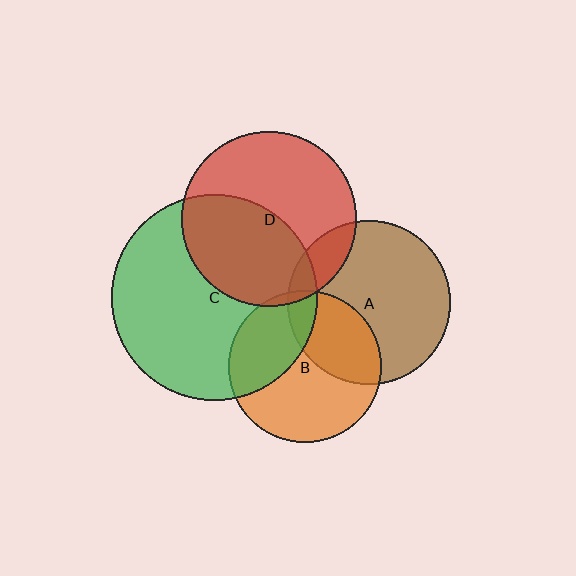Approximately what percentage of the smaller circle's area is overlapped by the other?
Approximately 10%.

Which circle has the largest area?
Circle C (green).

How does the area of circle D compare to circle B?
Approximately 1.3 times.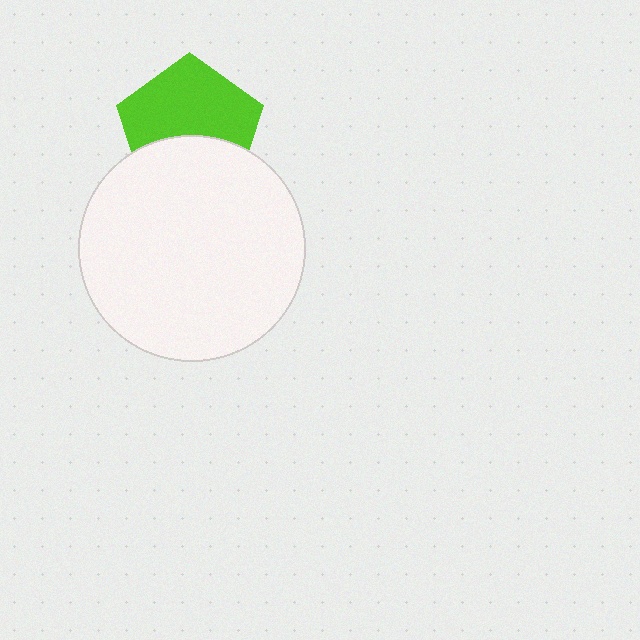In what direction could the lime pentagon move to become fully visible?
The lime pentagon could move up. That would shift it out from behind the white circle entirely.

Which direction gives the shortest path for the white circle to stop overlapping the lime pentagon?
Moving down gives the shortest separation.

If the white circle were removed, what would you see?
You would see the complete lime pentagon.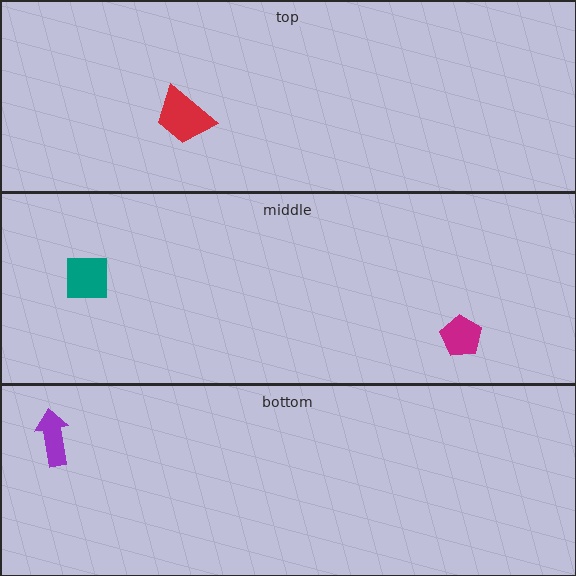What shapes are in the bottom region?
The purple arrow.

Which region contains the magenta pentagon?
The middle region.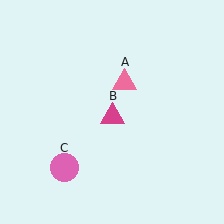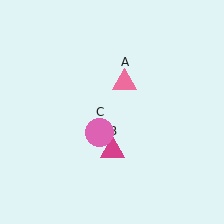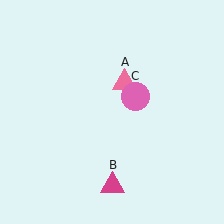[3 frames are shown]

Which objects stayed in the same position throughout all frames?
Pink triangle (object A) remained stationary.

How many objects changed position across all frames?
2 objects changed position: magenta triangle (object B), pink circle (object C).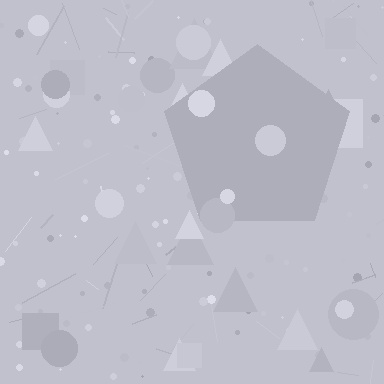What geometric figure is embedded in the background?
A pentagon is embedded in the background.